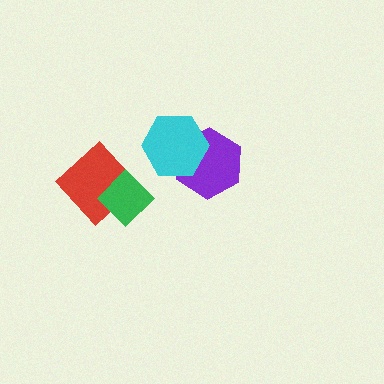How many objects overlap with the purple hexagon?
1 object overlaps with the purple hexagon.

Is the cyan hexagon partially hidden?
No, no other shape covers it.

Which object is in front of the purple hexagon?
The cyan hexagon is in front of the purple hexagon.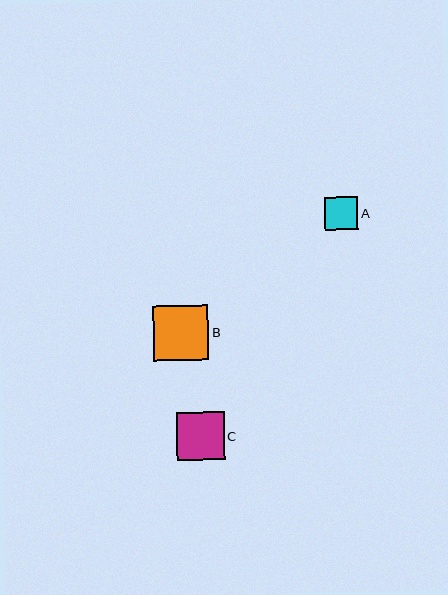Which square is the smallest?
Square A is the smallest with a size of approximately 33 pixels.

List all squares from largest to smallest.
From largest to smallest: B, C, A.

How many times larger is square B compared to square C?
Square B is approximately 1.1 times the size of square C.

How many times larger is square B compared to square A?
Square B is approximately 1.6 times the size of square A.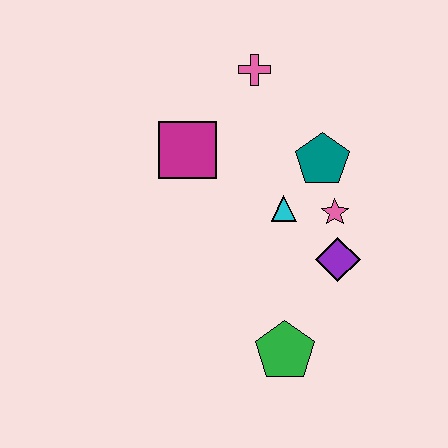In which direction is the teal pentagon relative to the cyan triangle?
The teal pentagon is above the cyan triangle.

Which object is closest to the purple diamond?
The pink star is closest to the purple diamond.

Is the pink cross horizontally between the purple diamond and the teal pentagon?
No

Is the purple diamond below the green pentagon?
No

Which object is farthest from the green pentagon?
The pink cross is farthest from the green pentagon.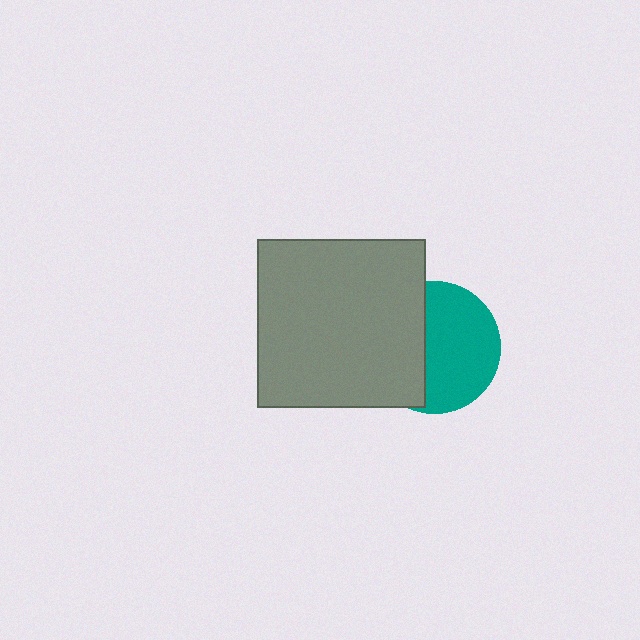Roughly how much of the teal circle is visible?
About half of it is visible (roughly 59%).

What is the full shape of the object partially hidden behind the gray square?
The partially hidden object is a teal circle.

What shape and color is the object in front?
The object in front is a gray square.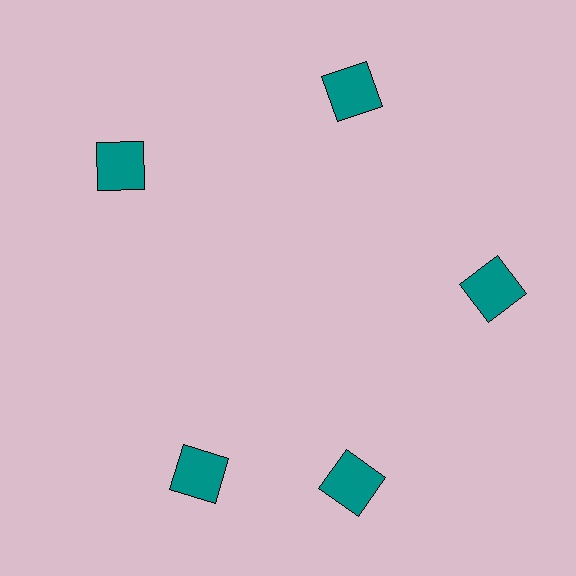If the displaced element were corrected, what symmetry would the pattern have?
It would have 5-fold rotational symmetry — the pattern would map onto itself every 72 degrees.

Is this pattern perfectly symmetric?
No. The 5 teal squares are arranged in a ring, but one element near the 8 o'clock position is rotated out of alignment along the ring, breaking the 5-fold rotational symmetry.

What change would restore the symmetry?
The symmetry would be restored by rotating it back into even spacing with its neighbors so that all 5 squares sit at equal angles and equal distance from the center.